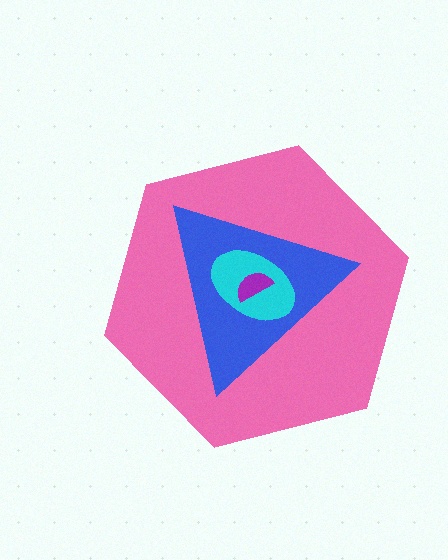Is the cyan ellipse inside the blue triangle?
Yes.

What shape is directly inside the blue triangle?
The cyan ellipse.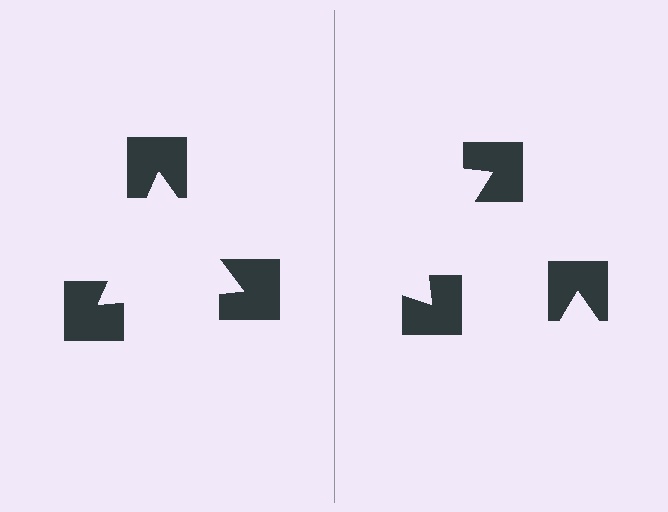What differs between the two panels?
The notched squares are positioned identically on both sides; only the wedge orientations differ. On the left they align to a triangle; on the right they are misaligned.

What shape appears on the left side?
An illusory triangle.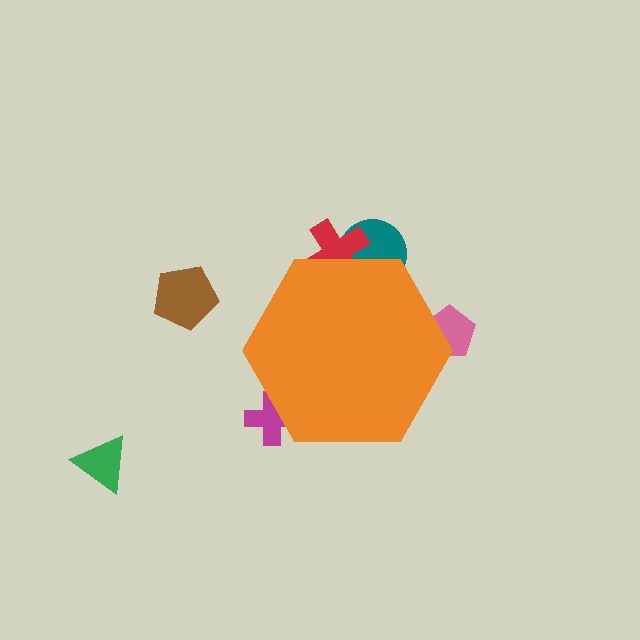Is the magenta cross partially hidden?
Yes, the magenta cross is partially hidden behind the orange hexagon.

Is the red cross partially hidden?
Yes, the red cross is partially hidden behind the orange hexagon.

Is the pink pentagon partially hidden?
Yes, the pink pentagon is partially hidden behind the orange hexagon.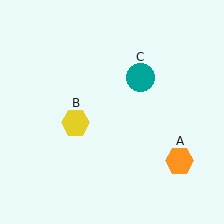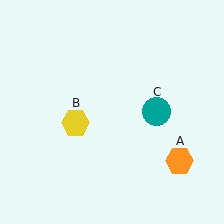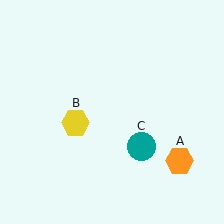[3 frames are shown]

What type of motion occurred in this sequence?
The teal circle (object C) rotated clockwise around the center of the scene.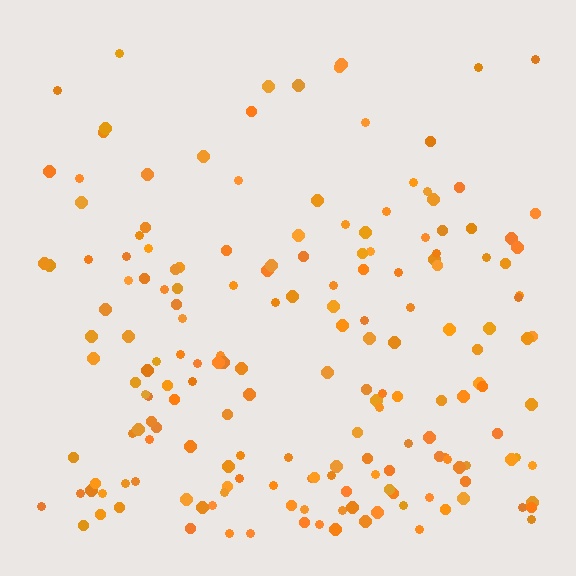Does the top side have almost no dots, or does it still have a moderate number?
Still a moderate number, just noticeably fewer than the bottom.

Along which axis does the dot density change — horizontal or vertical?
Vertical.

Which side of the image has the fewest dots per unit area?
The top.